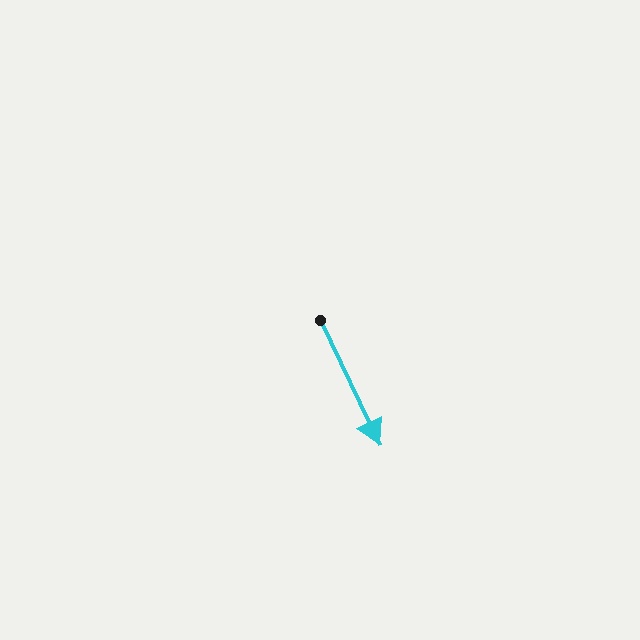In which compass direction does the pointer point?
Southeast.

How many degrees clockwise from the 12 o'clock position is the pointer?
Approximately 154 degrees.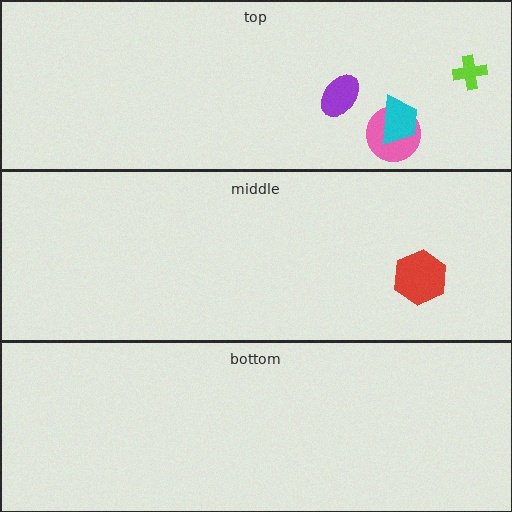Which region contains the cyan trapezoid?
The top region.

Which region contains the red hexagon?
The middle region.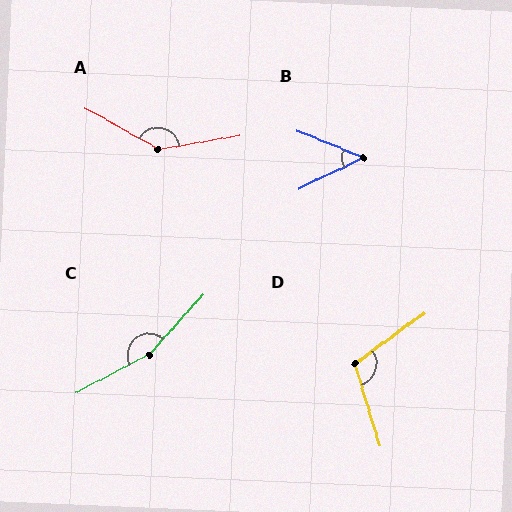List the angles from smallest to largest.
B (48°), D (109°), A (141°), C (160°).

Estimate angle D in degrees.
Approximately 109 degrees.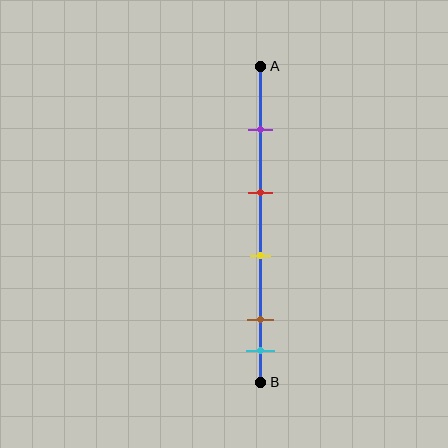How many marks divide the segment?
There are 5 marks dividing the segment.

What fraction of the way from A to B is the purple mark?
The purple mark is approximately 20% (0.2) of the way from A to B.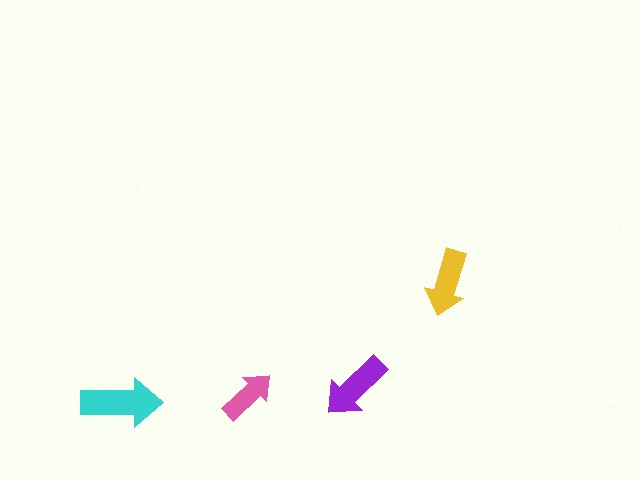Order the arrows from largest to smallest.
the cyan one, the purple one, the yellow one, the pink one.